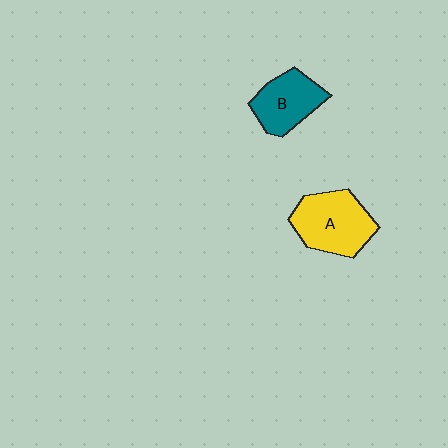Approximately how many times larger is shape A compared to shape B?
Approximately 1.3 times.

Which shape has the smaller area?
Shape B (teal).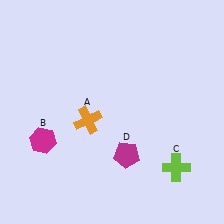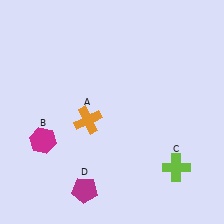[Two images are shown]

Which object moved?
The magenta pentagon (D) moved left.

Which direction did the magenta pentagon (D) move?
The magenta pentagon (D) moved left.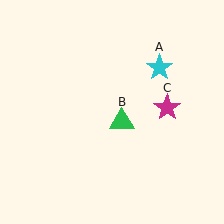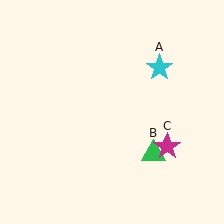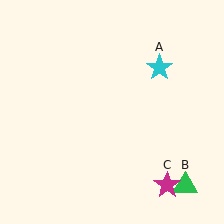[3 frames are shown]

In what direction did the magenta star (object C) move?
The magenta star (object C) moved down.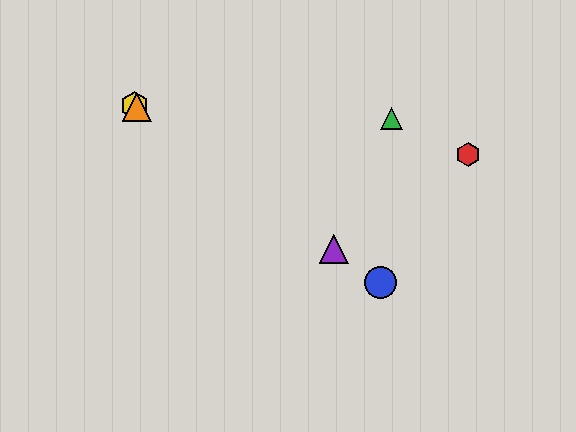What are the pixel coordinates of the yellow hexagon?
The yellow hexagon is at (135, 105).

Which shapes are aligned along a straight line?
The blue circle, the yellow hexagon, the purple triangle, the orange triangle are aligned along a straight line.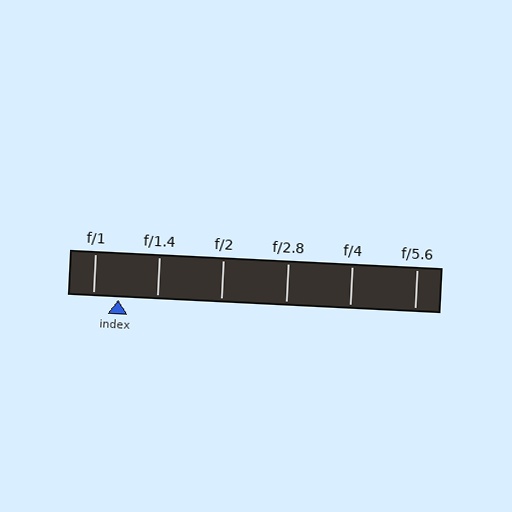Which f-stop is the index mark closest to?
The index mark is closest to f/1.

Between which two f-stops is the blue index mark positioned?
The index mark is between f/1 and f/1.4.